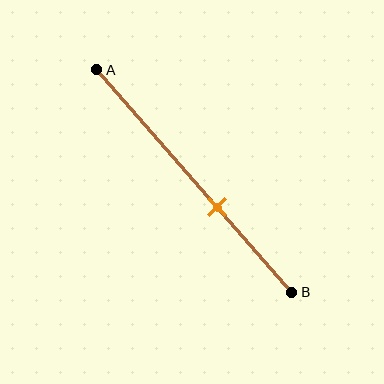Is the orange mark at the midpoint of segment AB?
No, the mark is at about 60% from A, not at the 50% midpoint.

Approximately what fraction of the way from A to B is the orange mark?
The orange mark is approximately 60% of the way from A to B.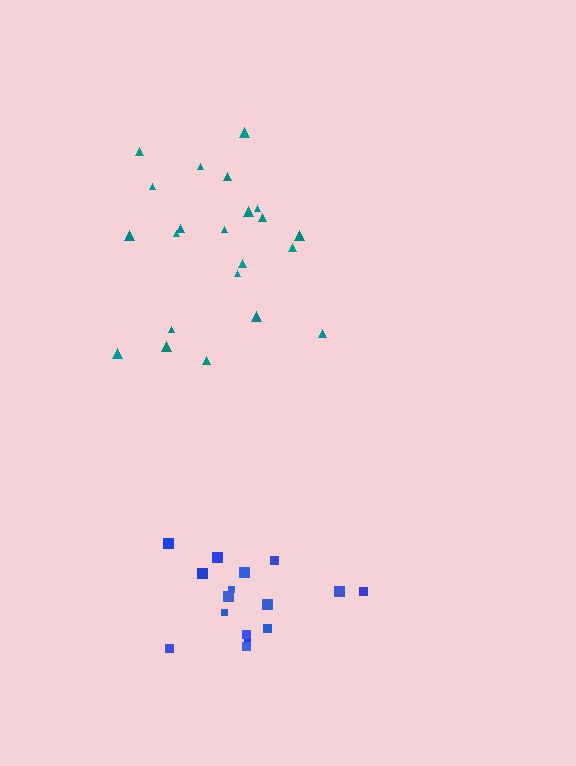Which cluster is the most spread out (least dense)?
Blue.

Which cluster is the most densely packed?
Teal.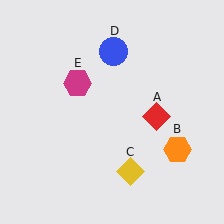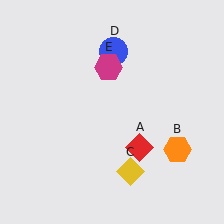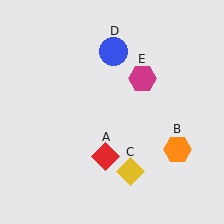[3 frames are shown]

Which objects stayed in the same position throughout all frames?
Orange hexagon (object B) and yellow diamond (object C) and blue circle (object D) remained stationary.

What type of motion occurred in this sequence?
The red diamond (object A), magenta hexagon (object E) rotated clockwise around the center of the scene.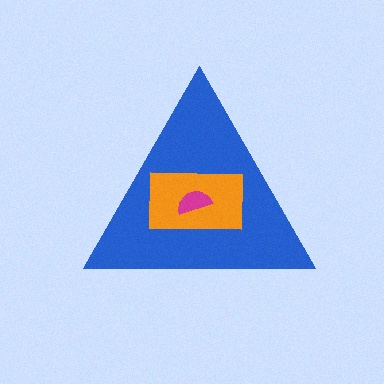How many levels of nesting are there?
3.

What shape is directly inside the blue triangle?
The orange rectangle.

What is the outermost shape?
The blue triangle.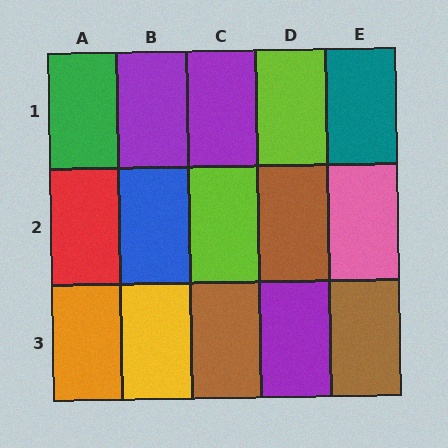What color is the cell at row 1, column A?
Green.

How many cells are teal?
1 cell is teal.